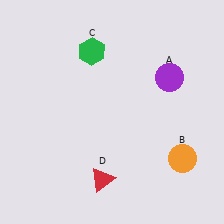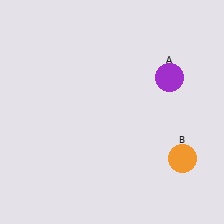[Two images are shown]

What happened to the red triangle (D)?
The red triangle (D) was removed in Image 2. It was in the bottom-left area of Image 1.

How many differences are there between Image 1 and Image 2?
There are 2 differences between the two images.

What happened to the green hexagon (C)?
The green hexagon (C) was removed in Image 2. It was in the top-left area of Image 1.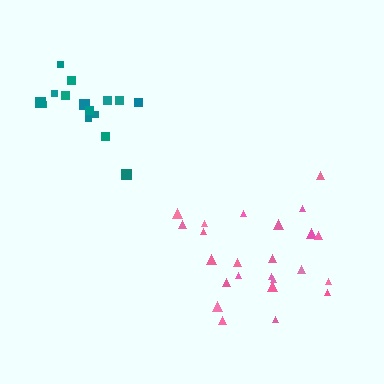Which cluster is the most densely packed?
Teal.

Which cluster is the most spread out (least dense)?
Pink.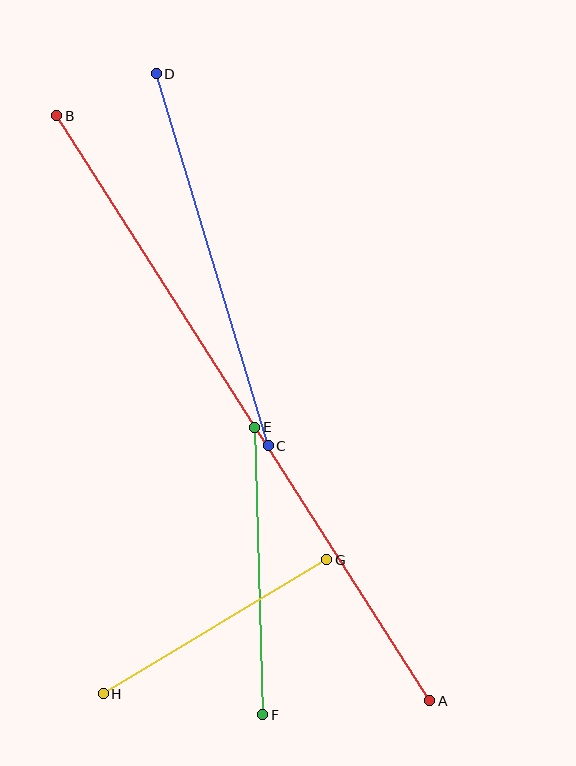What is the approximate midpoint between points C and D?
The midpoint is at approximately (212, 260) pixels.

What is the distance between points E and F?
The distance is approximately 288 pixels.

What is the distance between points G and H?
The distance is approximately 261 pixels.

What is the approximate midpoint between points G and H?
The midpoint is at approximately (215, 627) pixels.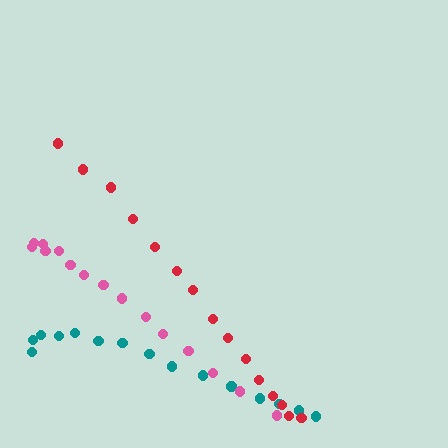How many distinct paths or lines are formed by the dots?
There are 3 distinct paths.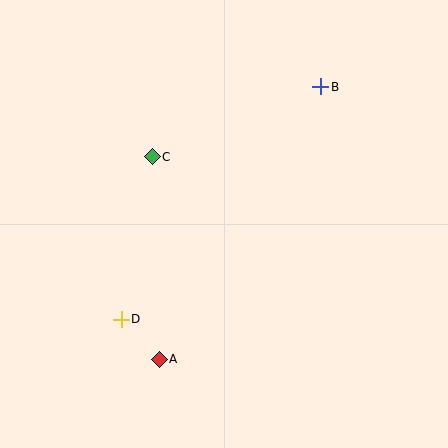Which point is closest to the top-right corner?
Point B is closest to the top-right corner.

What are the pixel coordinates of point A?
Point A is at (159, 359).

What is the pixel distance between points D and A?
The distance between D and A is 56 pixels.